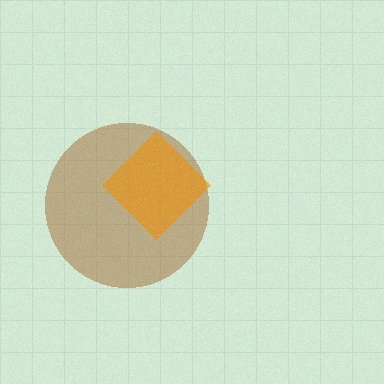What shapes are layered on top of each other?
The layered shapes are: a brown circle, an orange diamond.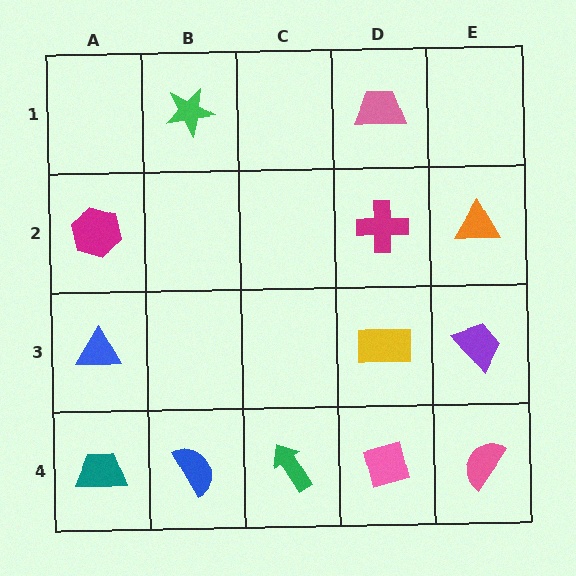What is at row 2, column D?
A magenta cross.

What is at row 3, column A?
A blue triangle.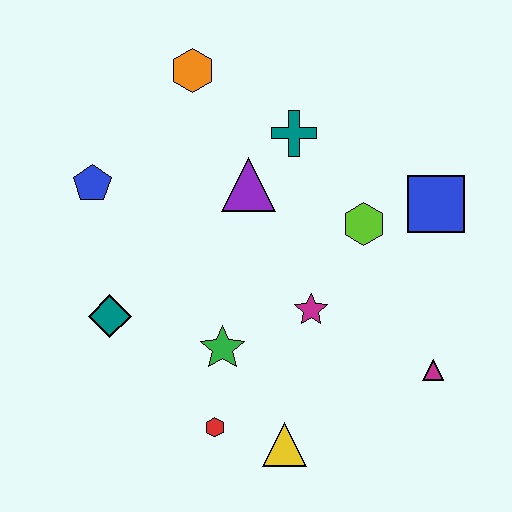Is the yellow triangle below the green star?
Yes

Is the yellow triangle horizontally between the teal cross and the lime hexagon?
No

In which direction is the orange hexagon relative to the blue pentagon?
The orange hexagon is above the blue pentagon.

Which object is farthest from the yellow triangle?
The orange hexagon is farthest from the yellow triangle.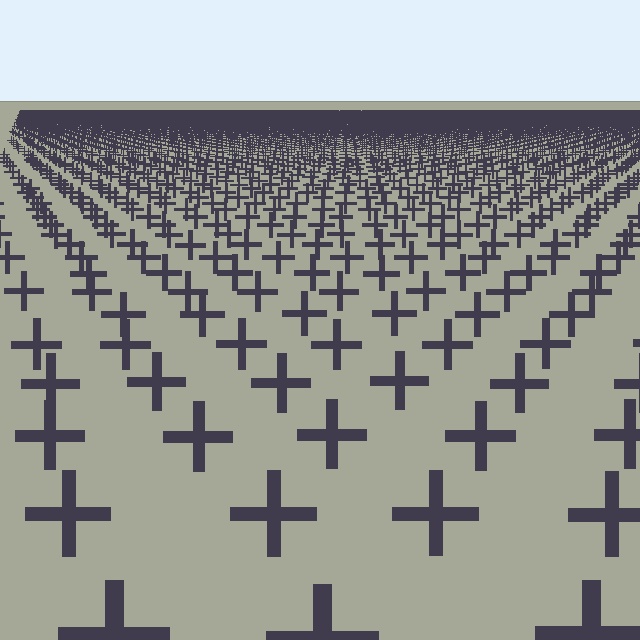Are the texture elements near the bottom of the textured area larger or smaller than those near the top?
Larger. Near the bottom, elements are closer to the viewer and appear at a bigger on-screen size.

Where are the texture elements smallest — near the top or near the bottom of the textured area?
Near the top.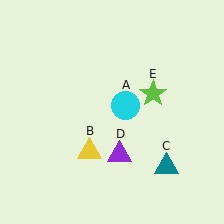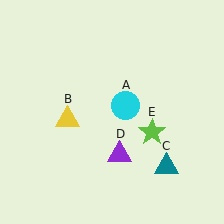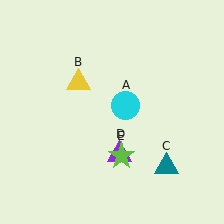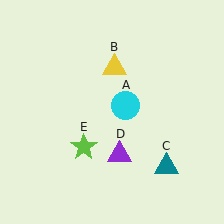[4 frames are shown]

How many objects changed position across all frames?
2 objects changed position: yellow triangle (object B), lime star (object E).